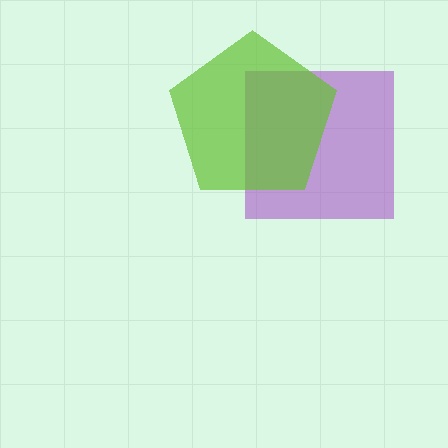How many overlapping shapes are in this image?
There are 2 overlapping shapes in the image.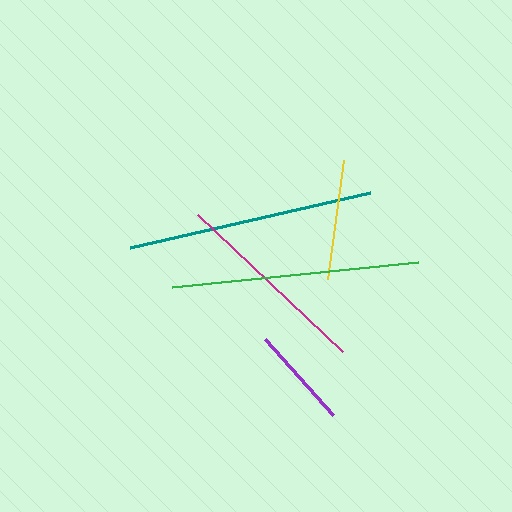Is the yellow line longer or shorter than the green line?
The green line is longer than the yellow line.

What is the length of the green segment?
The green segment is approximately 248 pixels long.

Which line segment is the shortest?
The purple line is the shortest at approximately 102 pixels.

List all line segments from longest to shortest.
From longest to shortest: green, teal, magenta, yellow, purple.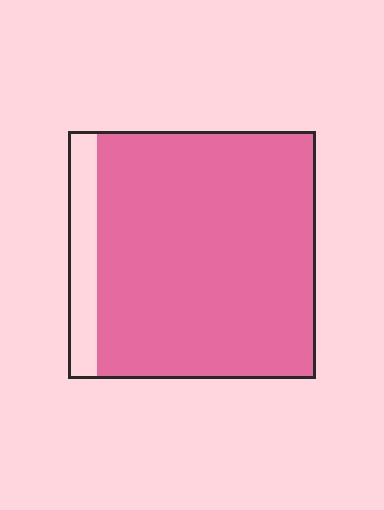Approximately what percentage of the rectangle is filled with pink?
Approximately 90%.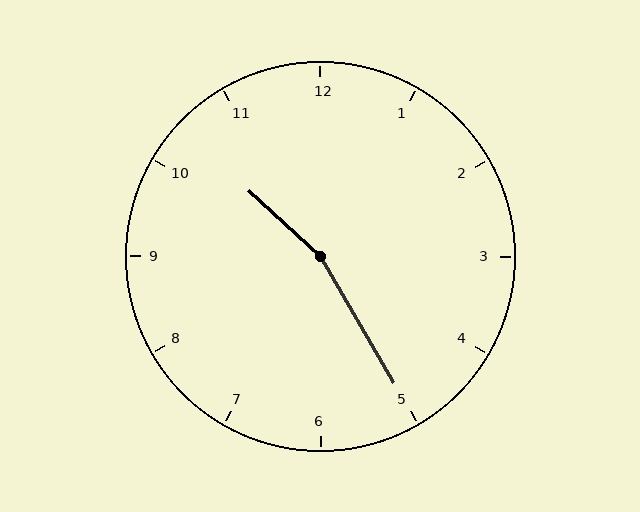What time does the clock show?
10:25.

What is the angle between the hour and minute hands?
Approximately 162 degrees.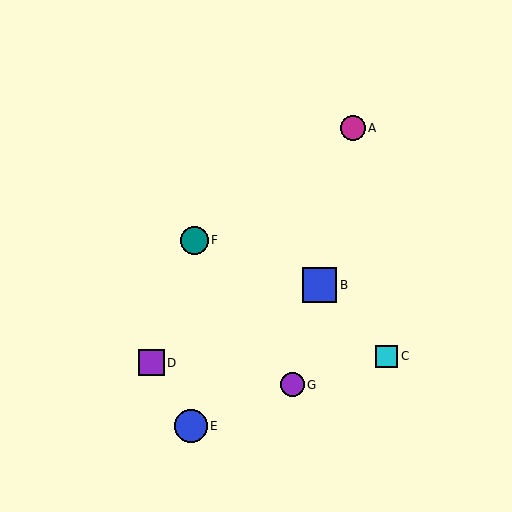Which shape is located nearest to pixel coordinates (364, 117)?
The magenta circle (labeled A) at (353, 128) is nearest to that location.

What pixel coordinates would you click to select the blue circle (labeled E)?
Click at (191, 426) to select the blue circle E.